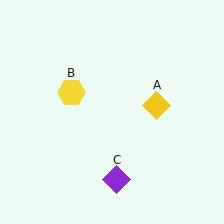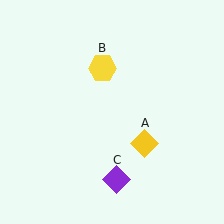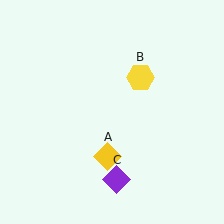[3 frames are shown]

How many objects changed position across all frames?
2 objects changed position: yellow diamond (object A), yellow hexagon (object B).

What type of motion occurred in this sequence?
The yellow diamond (object A), yellow hexagon (object B) rotated clockwise around the center of the scene.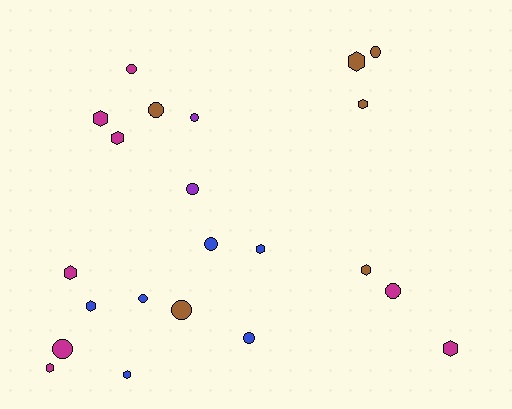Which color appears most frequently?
Magenta, with 8 objects.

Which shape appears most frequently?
Circle, with 11 objects.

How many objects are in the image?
There are 22 objects.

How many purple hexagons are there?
There are no purple hexagons.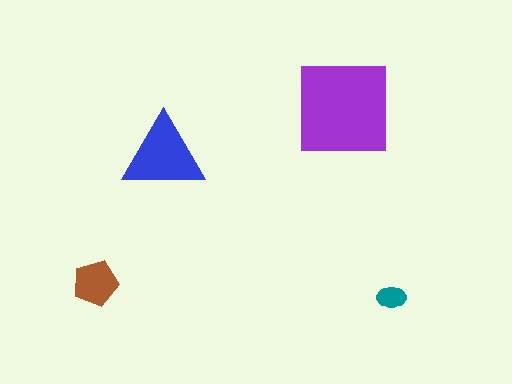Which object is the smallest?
The teal ellipse.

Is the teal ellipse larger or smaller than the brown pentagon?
Smaller.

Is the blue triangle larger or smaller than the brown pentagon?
Larger.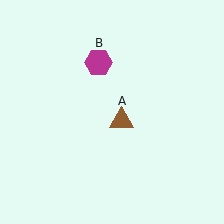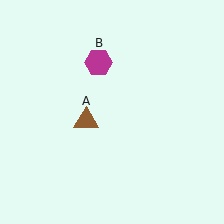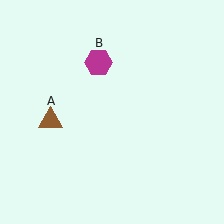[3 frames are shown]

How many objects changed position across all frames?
1 object changed position: brown triangle (object A).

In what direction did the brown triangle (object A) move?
The brown triangle (object A) moved left.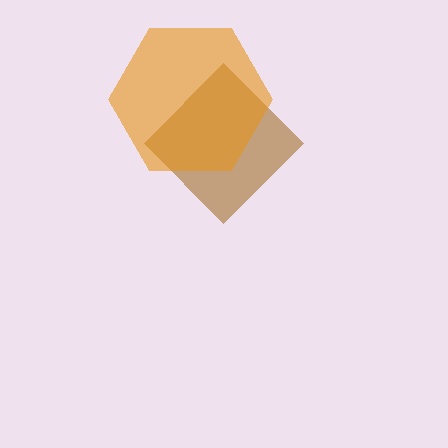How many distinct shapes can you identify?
There are 2 distinct shapes: a brown diamond, an orange hexagon.